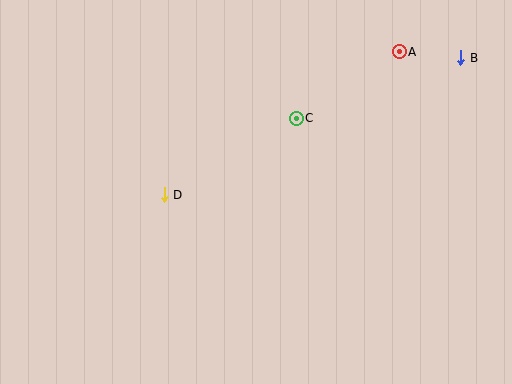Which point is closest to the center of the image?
Point C at (296, 118) is closest to the center.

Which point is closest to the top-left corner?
Point D is closest to the top-left corner.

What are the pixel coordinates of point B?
Point B is at (461, 58).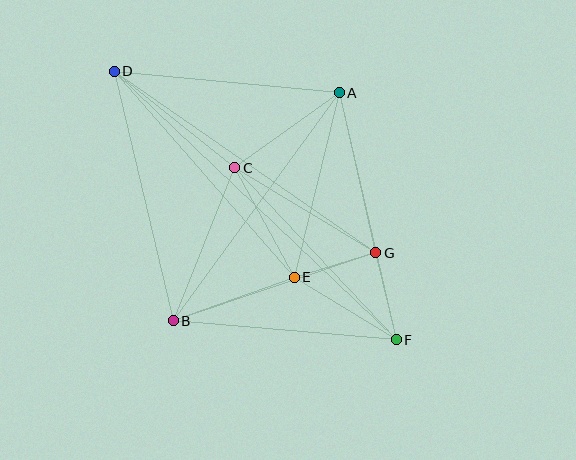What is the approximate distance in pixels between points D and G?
The distance between D and G is approximately 319 pixels.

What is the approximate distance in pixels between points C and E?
The distance between C and E is approximately 125 pixels.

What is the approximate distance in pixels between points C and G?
The distance between C and G is approximately 165 pixels.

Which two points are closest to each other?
Points E and G are closest to each other.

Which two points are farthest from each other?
Points D and F are farthest from each other.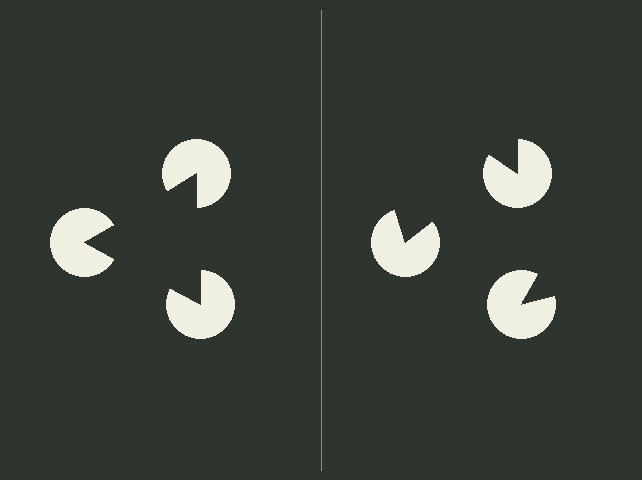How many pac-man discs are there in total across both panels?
6 — 3 on each side.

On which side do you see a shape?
An illusory triangle appears on the left side. On the right side the wedge cuts are rotated, so no coherent shape forms.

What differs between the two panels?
The pac-man discs are positioned identically on both sides; only the wedge orientations differ. On the left they align to a triangle; on the right they are misaligned.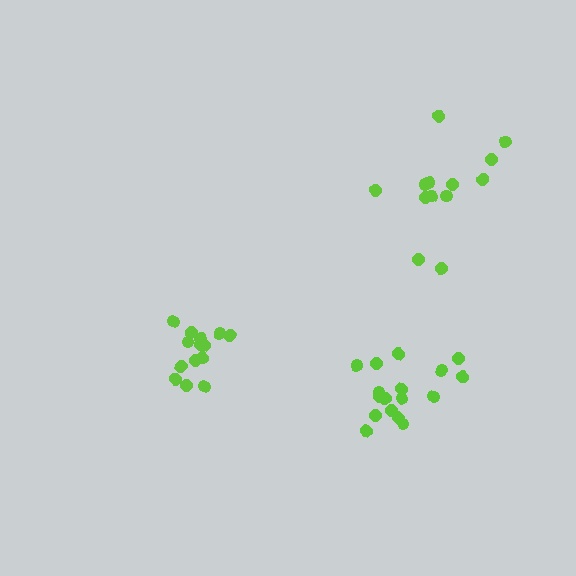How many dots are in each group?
Group 1: 17 dots, Group 2: 14 dots, Group 3: 13 dots (44 total).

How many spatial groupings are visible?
There are 3 spatial groupings.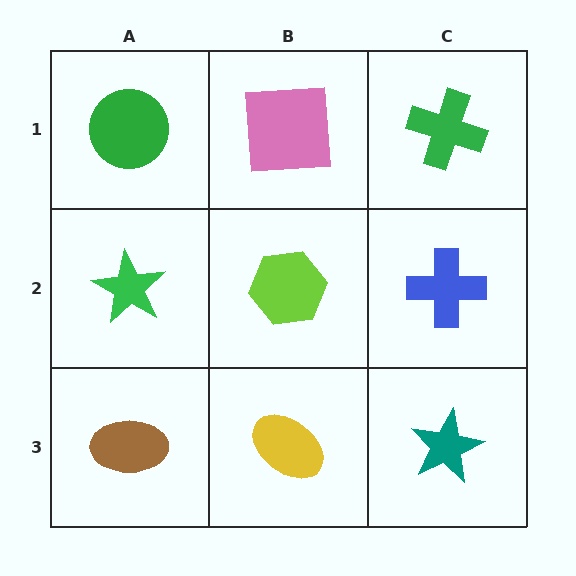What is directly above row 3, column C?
A blue cross.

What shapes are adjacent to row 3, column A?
A green star (row 2, column A), a yellow ellipse (row 3, column B).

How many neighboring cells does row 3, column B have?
3.